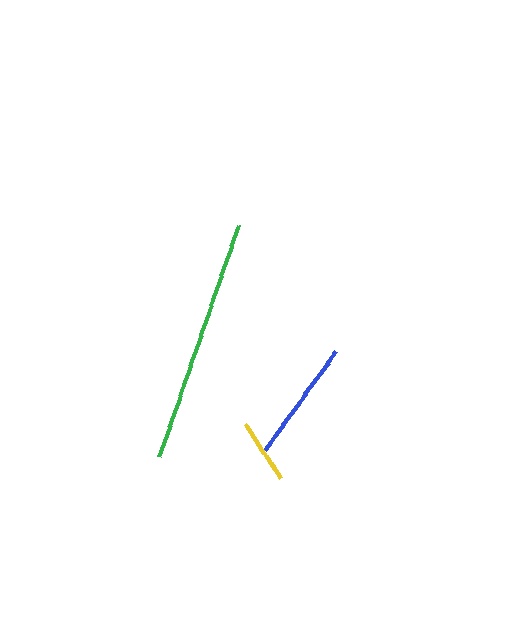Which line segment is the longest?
The green line is the longest at approximately 245 pixels.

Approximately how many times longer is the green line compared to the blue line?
The green line is approximately 2.0 times the length of the blue line.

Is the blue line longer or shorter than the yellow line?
The blue line is longer than the yellow line.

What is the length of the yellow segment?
The yellow segment is approximately 64 pixels long.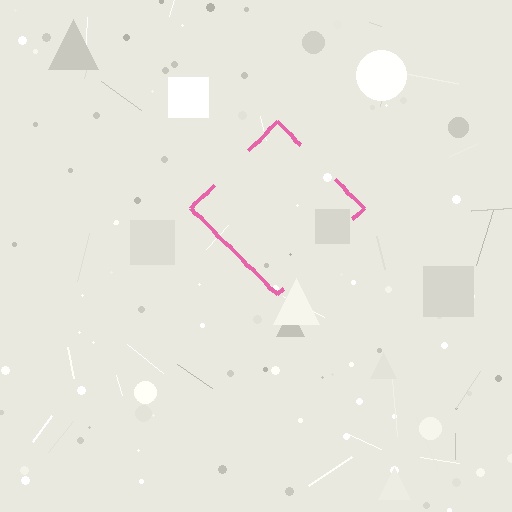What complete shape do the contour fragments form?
The contour fragments form a diamond.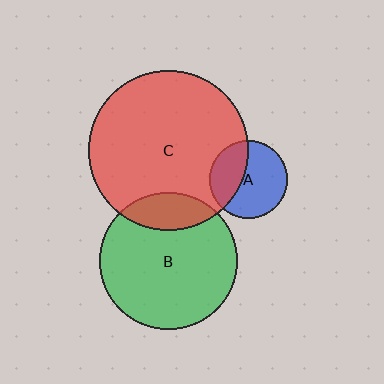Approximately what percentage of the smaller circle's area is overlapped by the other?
Approximately 35%.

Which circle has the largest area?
Circle C (red).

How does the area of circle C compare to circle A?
Approximately 4.2 times.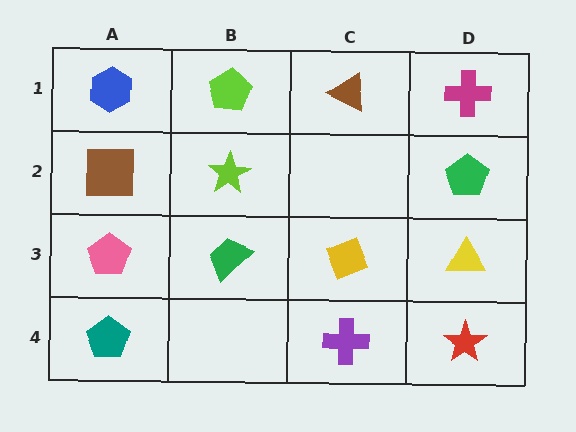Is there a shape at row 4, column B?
No, that cell is empty.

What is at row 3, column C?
A yellow diamond.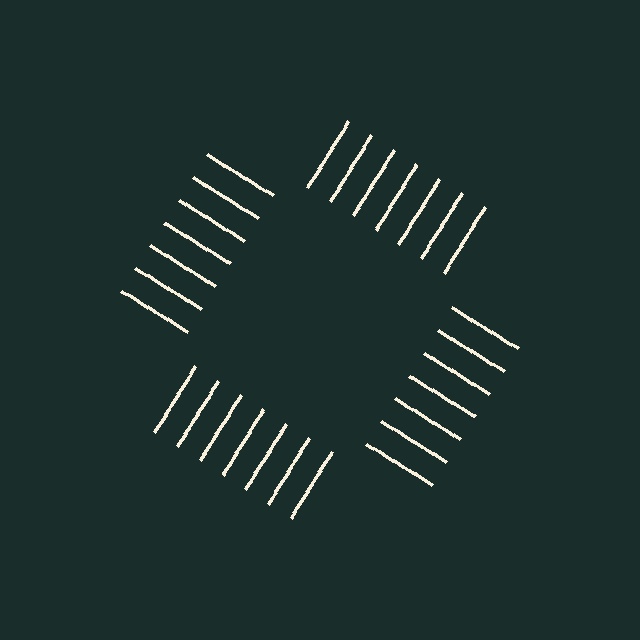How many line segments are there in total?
28 — 7 along each of the 4 edges.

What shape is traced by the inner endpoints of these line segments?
An illusory square — the line segments terminate on its edges but no continuous stroke is drawn.